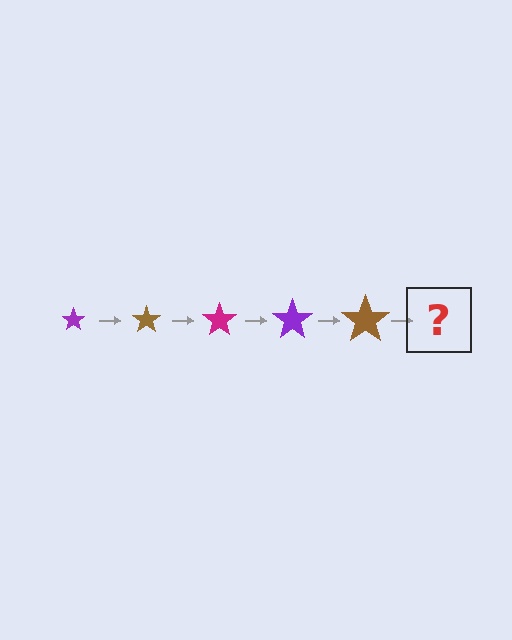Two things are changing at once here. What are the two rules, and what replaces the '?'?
The two rules are that the star grows larger each step and the color cycles through purple, brown, and magenta. The '?' should be a magenta star, larger than the previous one.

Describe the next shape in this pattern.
It should be a magenta star, larger than the previous one.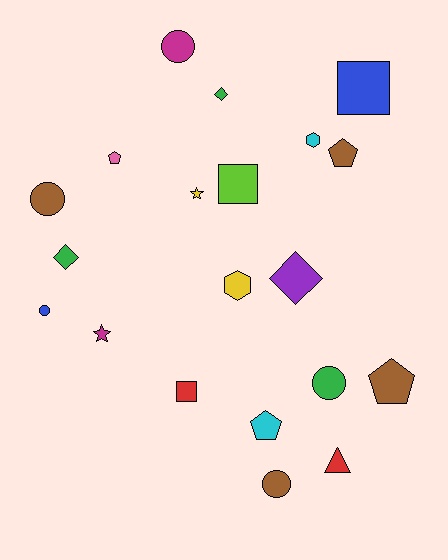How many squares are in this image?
There are 3 squares.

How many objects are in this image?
There are 20 objects.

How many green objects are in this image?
There are 3 green objects.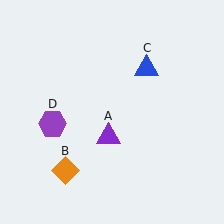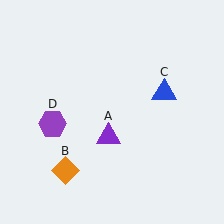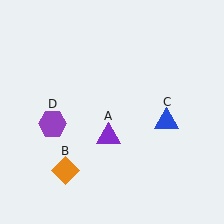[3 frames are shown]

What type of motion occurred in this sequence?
The blue triangle (object C) rotated clockwise around the center of the scene.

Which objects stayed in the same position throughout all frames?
Purple triangle (object A) and orange diamond (object B) and purple hexagon (object D) remained stationary.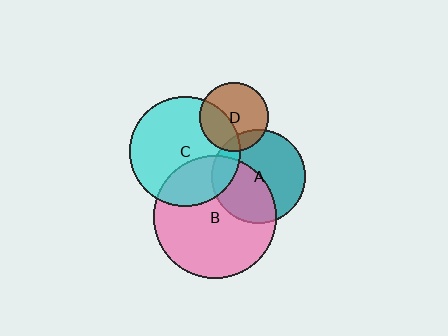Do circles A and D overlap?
Yes.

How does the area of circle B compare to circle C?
Approximately 1.2 times.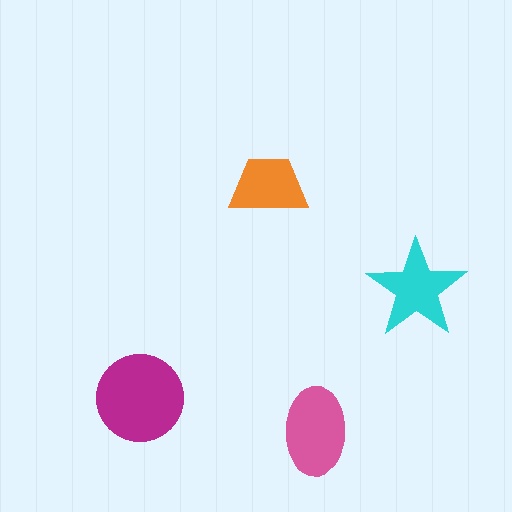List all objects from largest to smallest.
The magenta circle, the pink ellipse, the cyan star, the orange trapezoid.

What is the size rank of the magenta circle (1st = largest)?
1st.